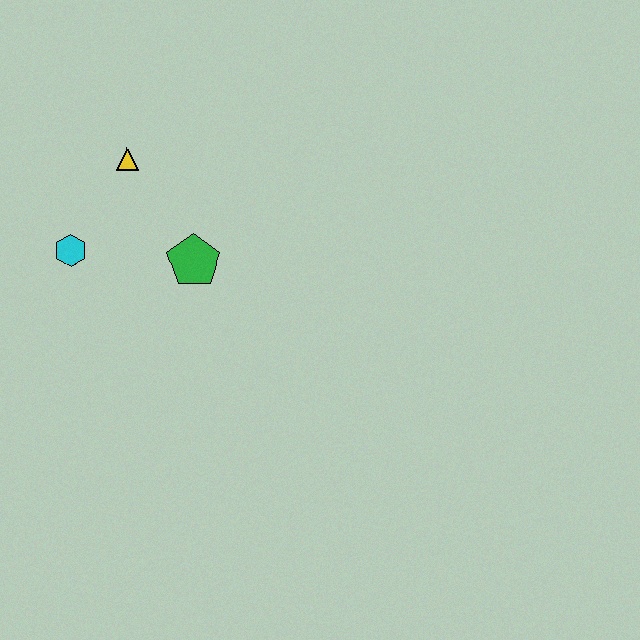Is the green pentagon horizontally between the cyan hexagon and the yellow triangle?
No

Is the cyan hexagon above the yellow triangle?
No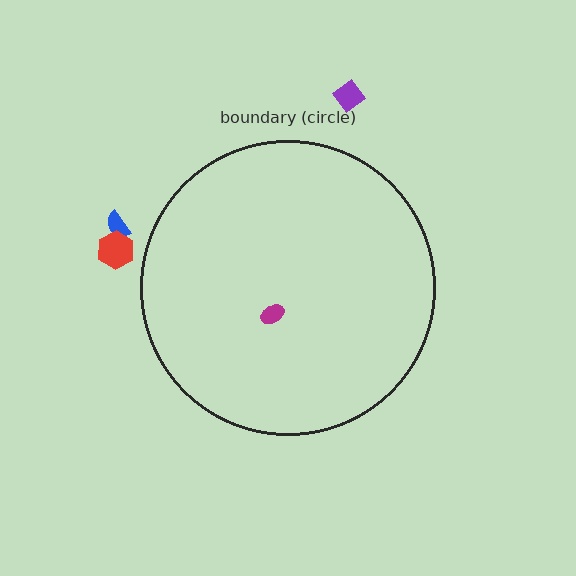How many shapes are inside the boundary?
1 inside, 3 outside.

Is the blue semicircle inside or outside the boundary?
Outside.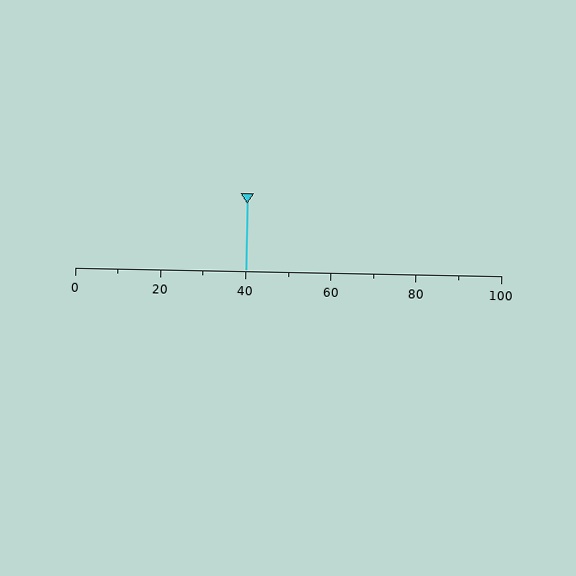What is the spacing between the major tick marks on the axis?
The major ticks are spaced 20 apart.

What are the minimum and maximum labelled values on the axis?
The axis runs from 0 to 100.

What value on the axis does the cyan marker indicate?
The marker indicates approximately 40.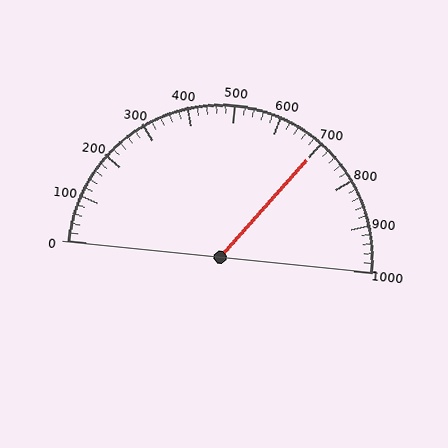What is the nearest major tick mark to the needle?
The nearest major tick mark is 700.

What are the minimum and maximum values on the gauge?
The gauge ranges from 0 to 1000.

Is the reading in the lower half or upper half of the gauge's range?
The reading is in the upper half of the range (0 to 1000).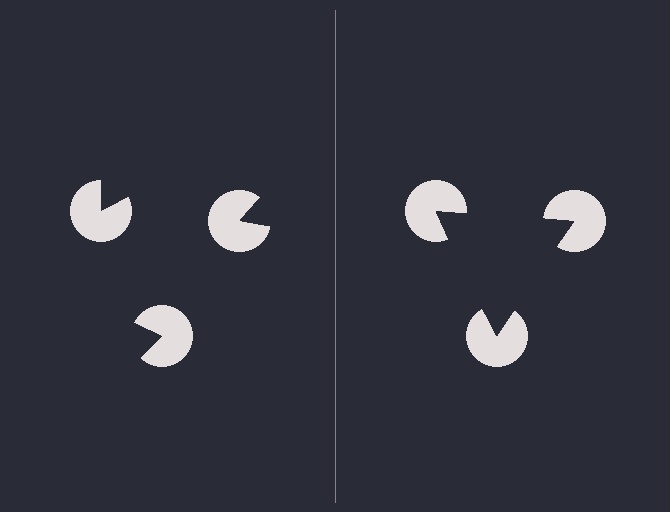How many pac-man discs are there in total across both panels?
6 — 3 on each side.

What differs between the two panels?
The pac-man discs are positioned identically on both sides; only the wedge orientations differ. On the right they align to a triangle; on the left they are misaligned.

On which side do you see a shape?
An illusory triangle appears on the right side. On the left side the wedge cuts are rotated, so no coherent shape forms.